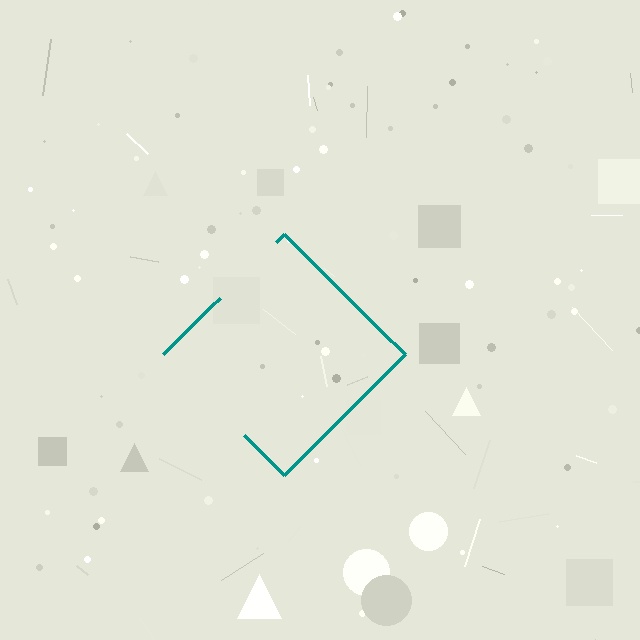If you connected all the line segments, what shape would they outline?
They would outline a diamond.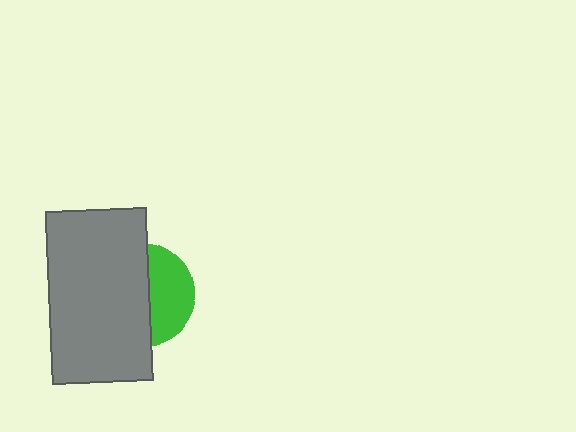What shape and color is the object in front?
The object in front is a gray rectangle.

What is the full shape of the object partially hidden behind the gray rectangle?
The partially hidden object is a green circle.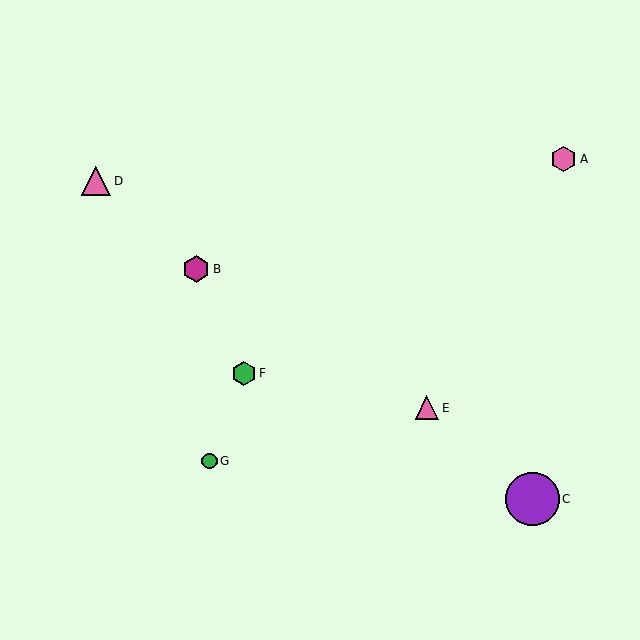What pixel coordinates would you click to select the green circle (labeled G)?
Click at (210, 461) to select the green circle G.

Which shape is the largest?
The purple circle (labeled C) is the largest.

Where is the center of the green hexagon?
The center of the green hexagon is at (244, 373).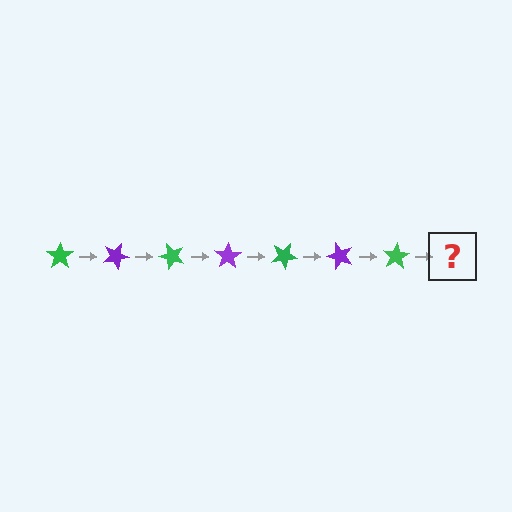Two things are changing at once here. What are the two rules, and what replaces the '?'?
The two rules are that it rotates 25 degrees each step and the color cycles through green and purple. The '?' should be a purple star, rotated 175 degrees from the start.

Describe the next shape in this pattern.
It should be a purple star, rotated 175 degrees from the start.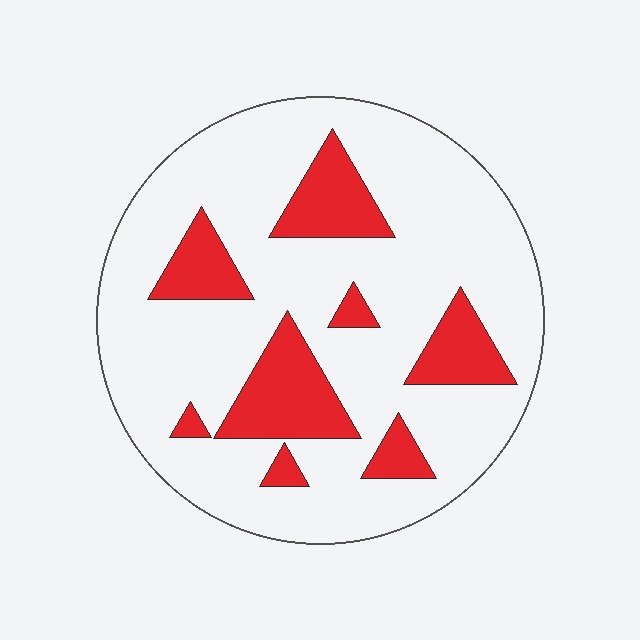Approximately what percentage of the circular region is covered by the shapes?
Approximately 20%.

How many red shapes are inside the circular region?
8.